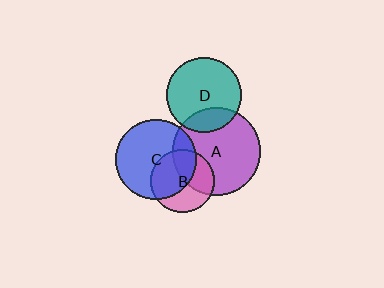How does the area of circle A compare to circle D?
Approximately 1.4 times.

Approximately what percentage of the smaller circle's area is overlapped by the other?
Approximately 55%.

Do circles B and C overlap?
Yes.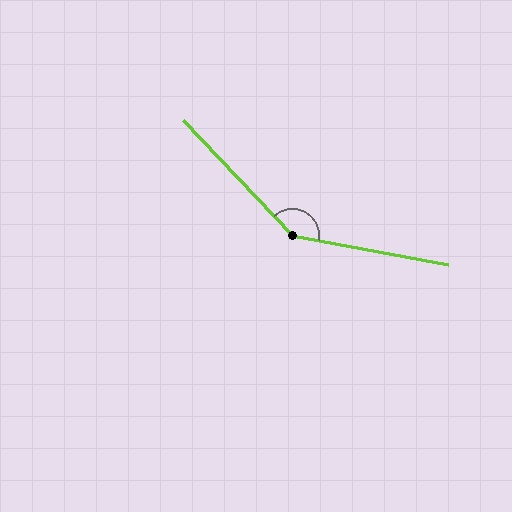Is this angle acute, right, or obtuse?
It is obtuse.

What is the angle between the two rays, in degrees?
Approximately 144 degrees.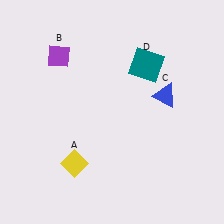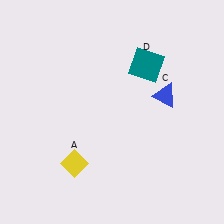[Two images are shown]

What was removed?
The purple diamond (B) was removed in Image 2.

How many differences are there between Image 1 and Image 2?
There is 1 difference between the two images.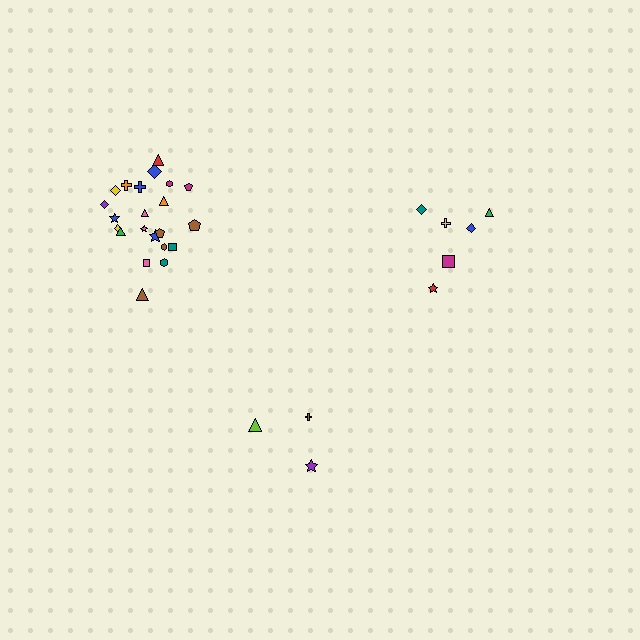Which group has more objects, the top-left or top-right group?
The top-left group.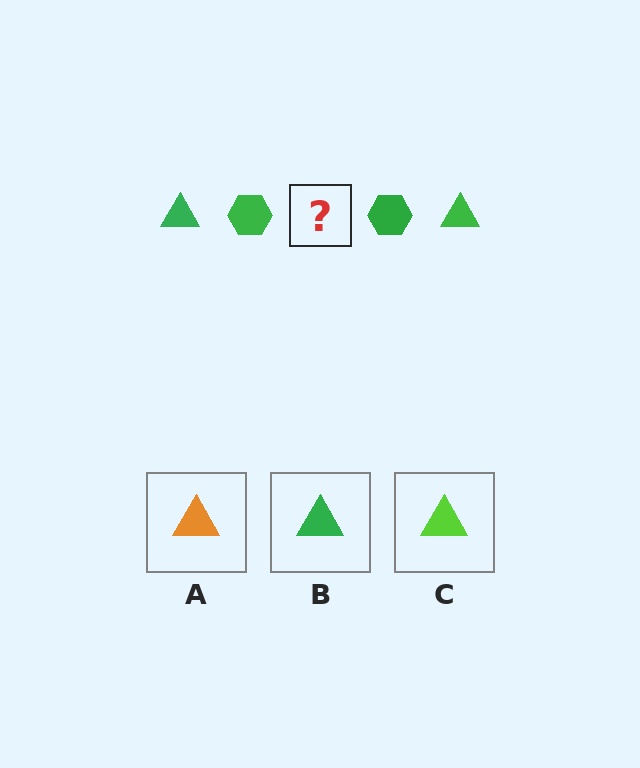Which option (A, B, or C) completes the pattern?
B.